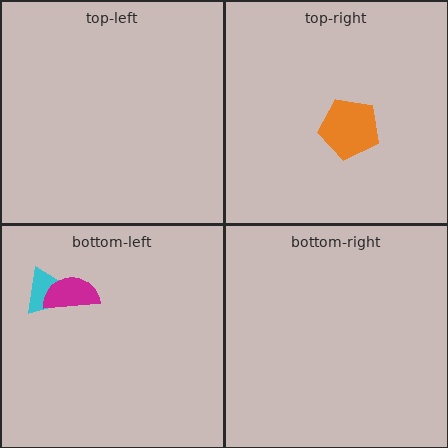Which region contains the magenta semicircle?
The bottom-left region.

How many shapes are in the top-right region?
1.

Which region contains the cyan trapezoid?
The bottom-left region.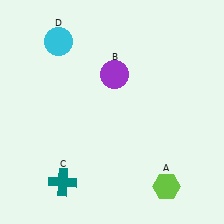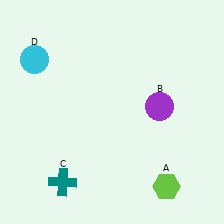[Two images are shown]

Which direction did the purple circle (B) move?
The purple circle (B) moved right.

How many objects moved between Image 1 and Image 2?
2 objects moved between the two images.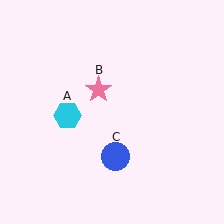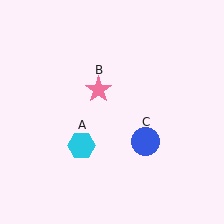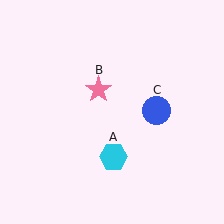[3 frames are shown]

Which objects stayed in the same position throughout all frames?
Pink star (object B) remained stationary.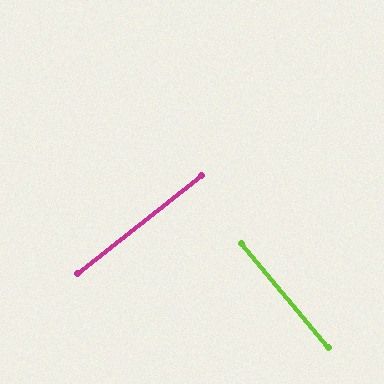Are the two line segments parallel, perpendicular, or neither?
Perpendicular — they meet at approximately 88°.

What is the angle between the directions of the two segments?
Approximately 88 degrees.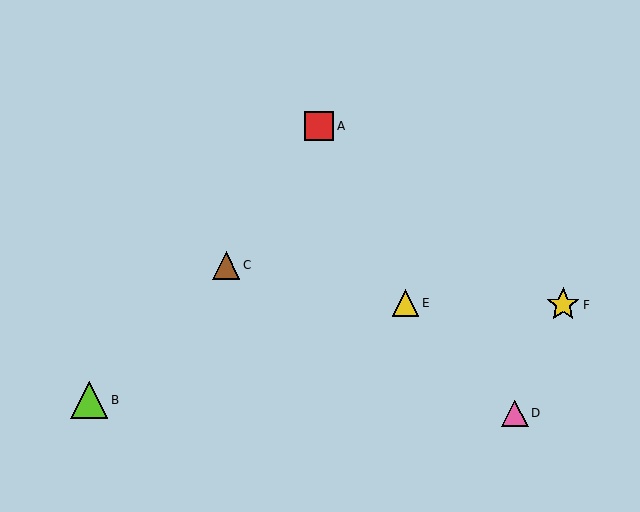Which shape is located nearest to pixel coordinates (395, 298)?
The yellow triangle (labeled E) at (406, 303) is nearest to that location.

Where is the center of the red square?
The center of the red square is at (319, 126).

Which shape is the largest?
The lime triangle (labeled B) is the largest.